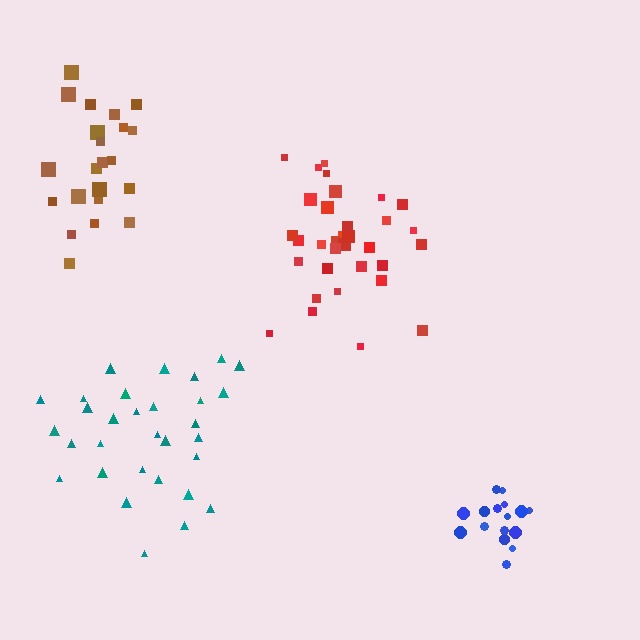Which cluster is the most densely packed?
Blue.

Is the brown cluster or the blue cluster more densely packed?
Blue.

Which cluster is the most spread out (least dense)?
Brown.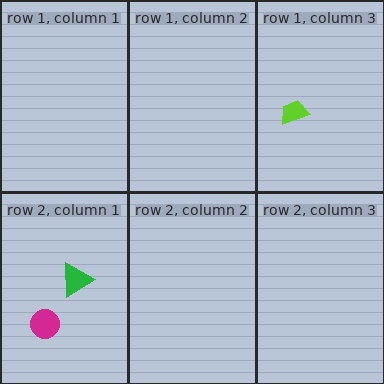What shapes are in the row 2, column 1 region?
The green triangle, the magenta circle.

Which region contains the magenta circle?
The row 2, column 1 region.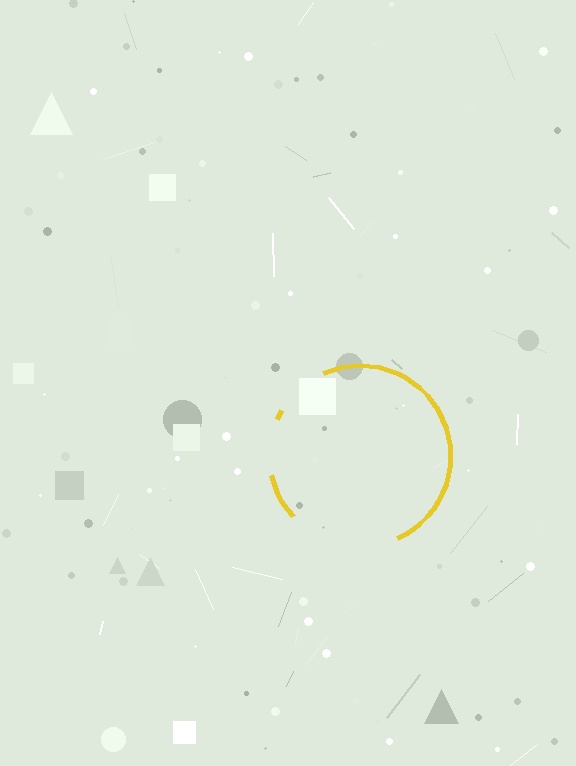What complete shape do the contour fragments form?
The contour fragments form a circle.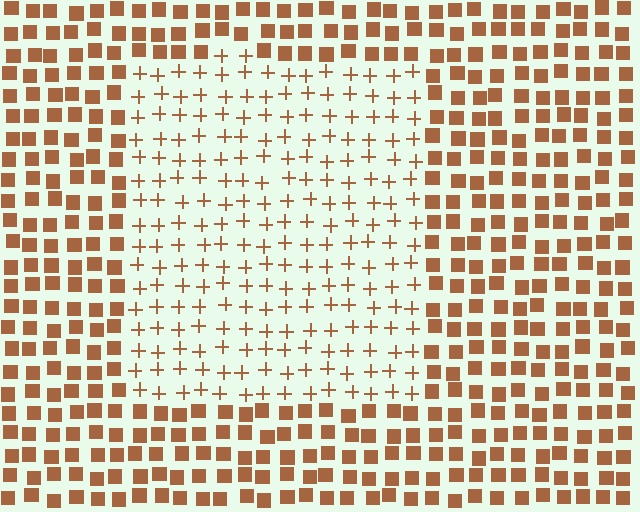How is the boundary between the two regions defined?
The boundary is defined by a change in element shape: plus signs inside vs. squares outside. All elements share the same color and spacing.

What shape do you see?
I see a rectangle.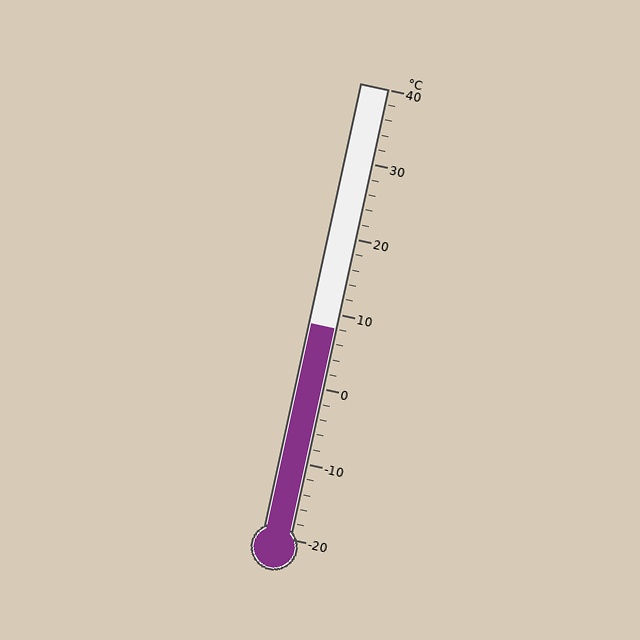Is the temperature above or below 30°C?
The temperature is below 30°C.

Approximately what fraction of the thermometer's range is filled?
The thermometer is filled to approximately 45% of its range.